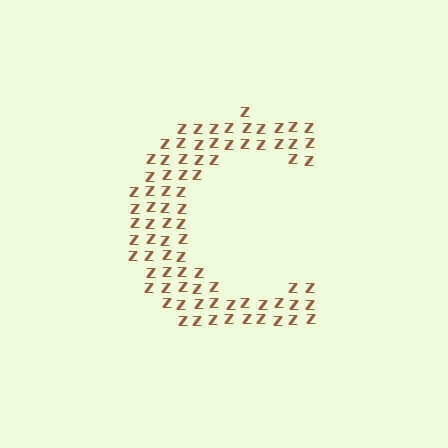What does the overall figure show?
The overall figure shows the letter C.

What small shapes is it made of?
It is made of small letter Z's.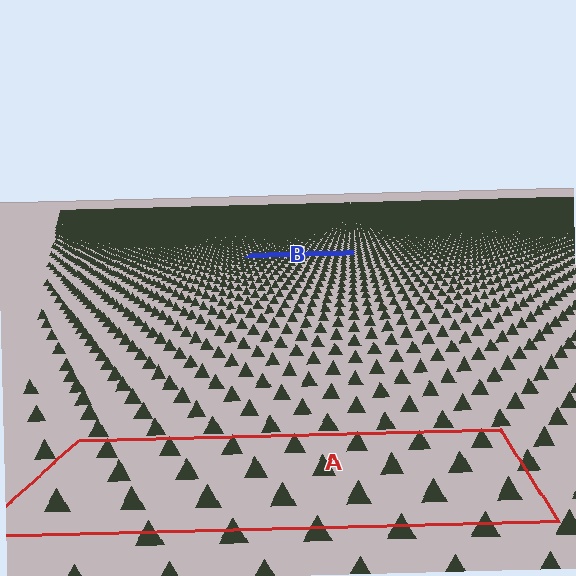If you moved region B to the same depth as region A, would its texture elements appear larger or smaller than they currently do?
They would appear larger. At a closer depth, the same texture elements are projected at a bigger on-screen size.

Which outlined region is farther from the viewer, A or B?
Region B is farther from the viewer — the texture elements inside it appear smaller and more densely packed.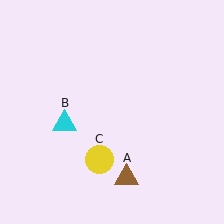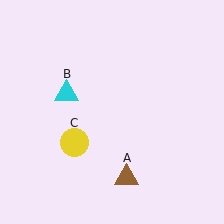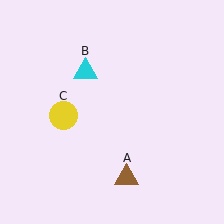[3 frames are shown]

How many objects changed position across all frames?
2 objects changed position: cyan triangle (object B), yellow circle (object C).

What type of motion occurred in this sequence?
The cyan triangle (object B), yellow circle (object C) rotated clockwise around the center of the scene.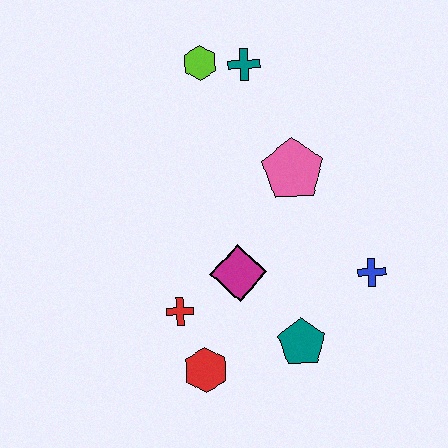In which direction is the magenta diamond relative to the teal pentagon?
The magenta diamond is above the teal pentagon.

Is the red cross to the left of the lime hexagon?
Yes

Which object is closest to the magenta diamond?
The red cross is closest to the magenta diamond.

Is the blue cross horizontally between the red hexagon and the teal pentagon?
No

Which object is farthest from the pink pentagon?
The red hexagon is farthest from the pink pentagon.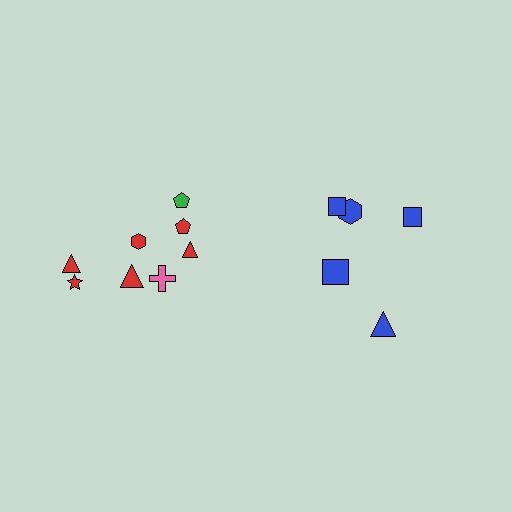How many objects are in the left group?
There are 8 objects.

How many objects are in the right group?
There are 5 objects.